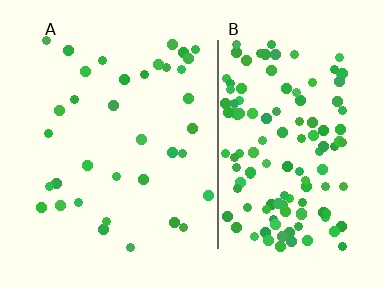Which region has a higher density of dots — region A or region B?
B (the right).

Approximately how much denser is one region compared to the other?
Approximately 3.8× — region B over region A.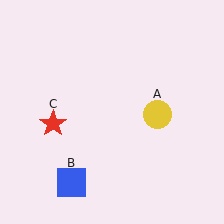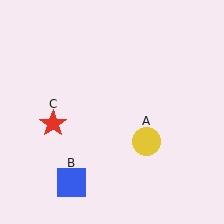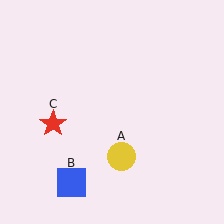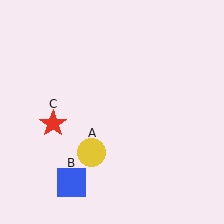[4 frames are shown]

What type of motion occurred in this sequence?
The yellow circle (object A) rotated clockwise around the center of the scene.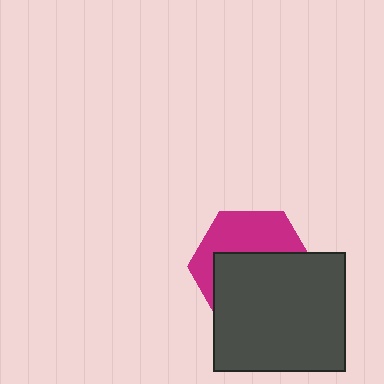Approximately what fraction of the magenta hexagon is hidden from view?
Roughly 59% of the magenta hexagon is hidden behind the dark gray rectangle.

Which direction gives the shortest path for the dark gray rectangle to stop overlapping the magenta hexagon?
Moving down gives the shortest separation.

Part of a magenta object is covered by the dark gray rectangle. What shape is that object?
It is a hexagon.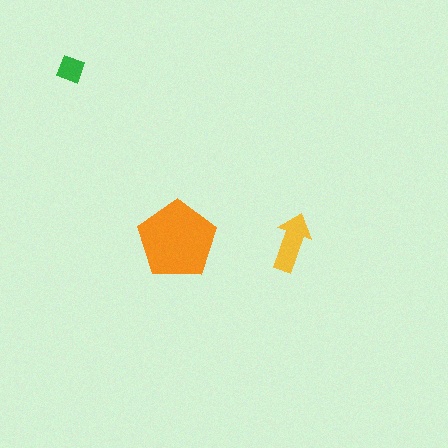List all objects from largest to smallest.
The orange pentagon, the yellow arrow, the green diamond.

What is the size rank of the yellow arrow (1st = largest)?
2nd.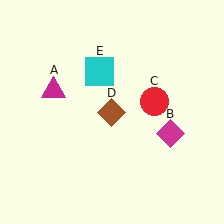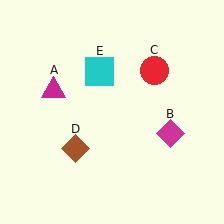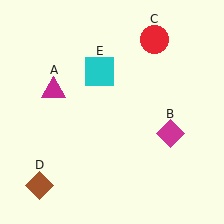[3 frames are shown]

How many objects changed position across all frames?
2 objects changed position: red circle (object C), brown diamond (object D).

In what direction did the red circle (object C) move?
The red circle (object C) moved up.